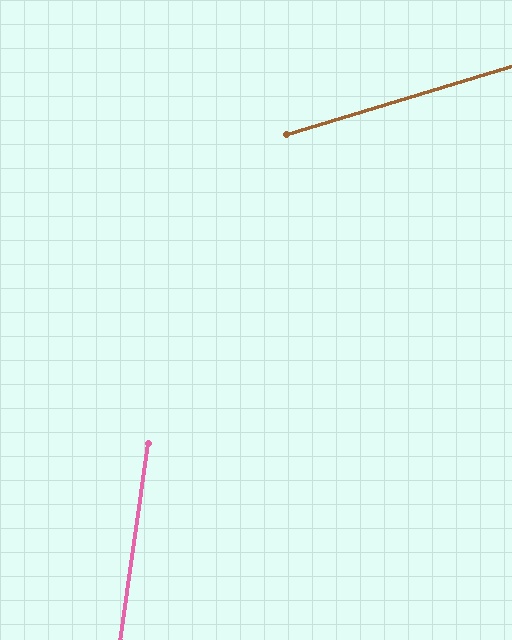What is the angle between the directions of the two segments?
Approximately 65 degrees.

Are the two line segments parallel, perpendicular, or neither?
Neither parallel nor perpendicular — they differ by about 65°.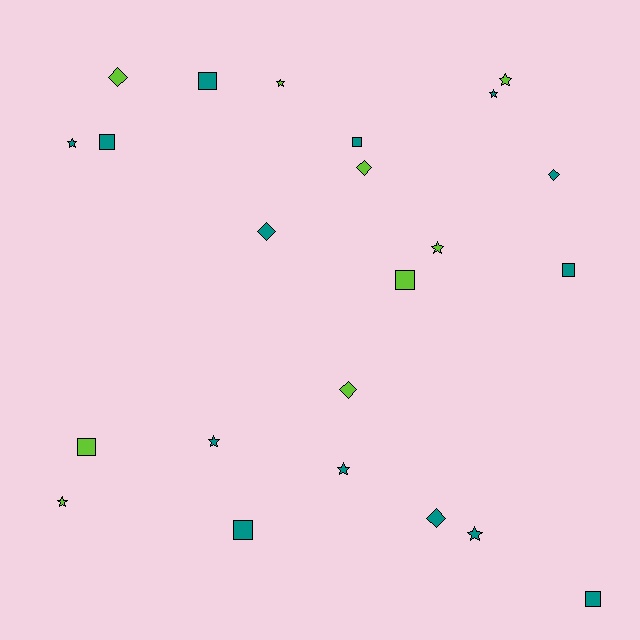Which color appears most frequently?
Teal, with 14 objects.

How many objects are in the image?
There are 23 objects.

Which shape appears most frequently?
Star, with 9 objects.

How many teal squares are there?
There are 6 teal squares.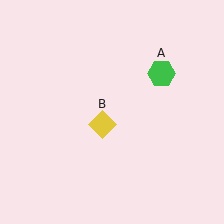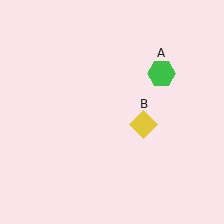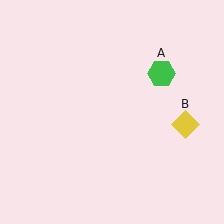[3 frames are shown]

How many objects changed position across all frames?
1 object changed position: yellow diamond (object B).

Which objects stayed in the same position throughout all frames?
Green hexagon (object A) remained stationary.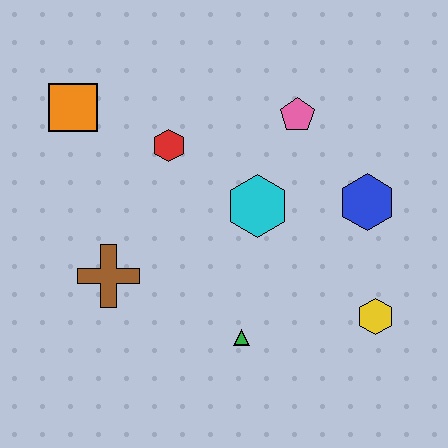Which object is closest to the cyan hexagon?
The pink pentagon is closest to the cyan hexagon.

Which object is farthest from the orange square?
The yellow hexagon is farthest from the orange square.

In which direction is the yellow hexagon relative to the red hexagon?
The yellow hexagon is to the right of the red hexagon.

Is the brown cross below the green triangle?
No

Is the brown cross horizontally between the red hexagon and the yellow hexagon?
No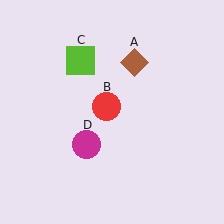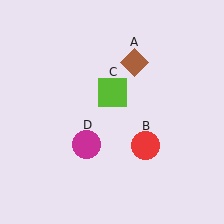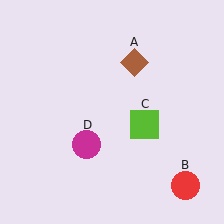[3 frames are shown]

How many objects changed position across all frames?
2 objects changed position: red circle (object B), lime square (object C).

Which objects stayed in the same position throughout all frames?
Brown diamond (object A) and magenta circle (object D) remained stationary.